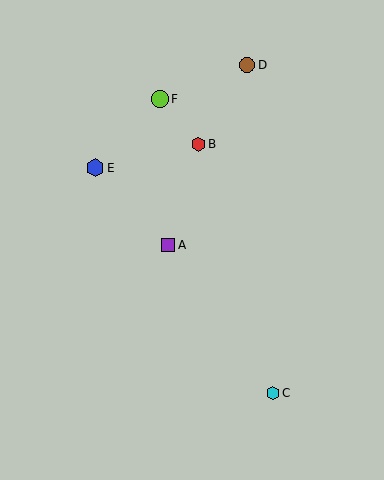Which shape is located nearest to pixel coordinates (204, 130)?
The red hexagon (labeled B) at (198, 144) is nearest to that location.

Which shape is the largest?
The blue hexagon (labeled E) is the largest.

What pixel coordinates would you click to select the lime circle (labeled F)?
Click at (160, 99) to select the lime circle F.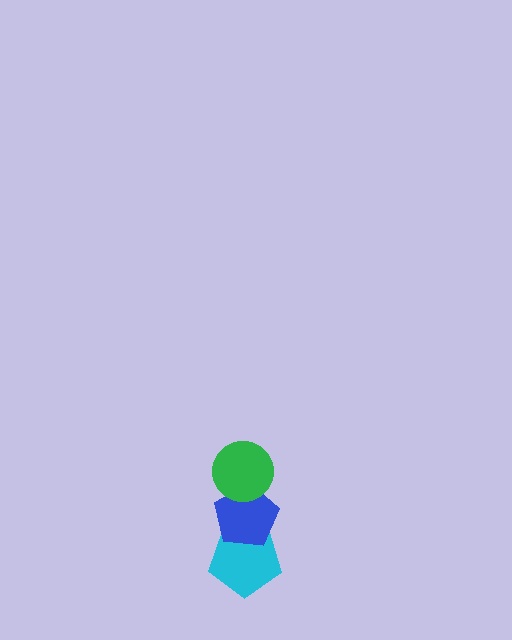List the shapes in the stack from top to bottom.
From top to bottom: the green circle, the blue pentagon, the cyan pentagon.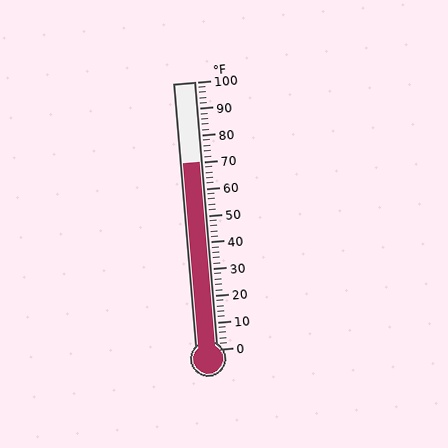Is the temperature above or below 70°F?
The temperature is at 70°F.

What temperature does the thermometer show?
The thermometer shows approximately 70°F.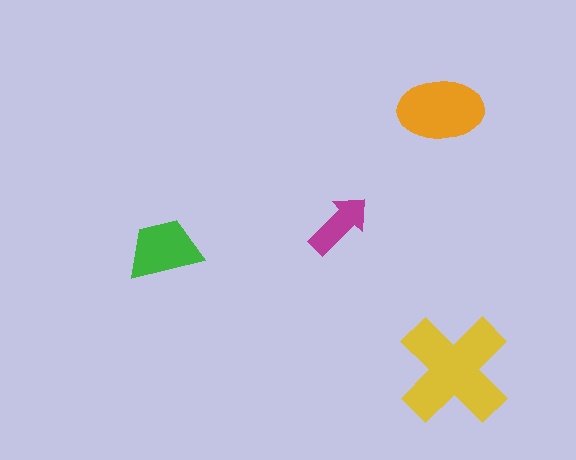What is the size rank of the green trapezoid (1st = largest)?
3rd.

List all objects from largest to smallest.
The yellow cross, the orange ellipse, the green trapezoid, the magenta arrow.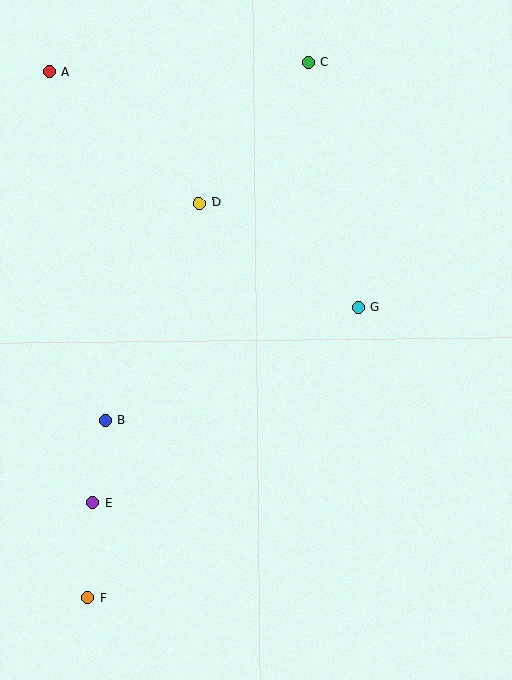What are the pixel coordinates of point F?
Point F is at (88, 598).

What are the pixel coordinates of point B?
Point B is at (105, 420).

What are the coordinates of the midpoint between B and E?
The midpoint between B and E is at (99, 461).